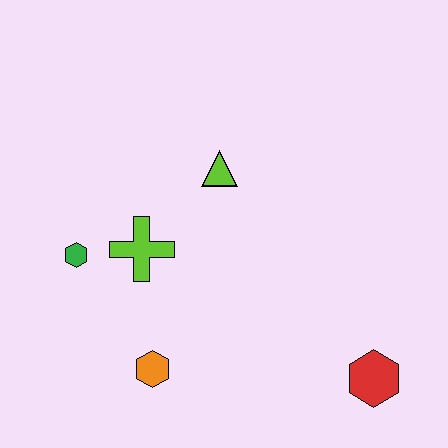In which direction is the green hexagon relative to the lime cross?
The green hexagon is to the left of the lime cross.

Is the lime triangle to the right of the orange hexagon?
Yes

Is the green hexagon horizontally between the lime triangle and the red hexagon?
No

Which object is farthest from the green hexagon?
The red hexagon is farthest from the green hexagon.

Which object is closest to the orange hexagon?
The lime cross is closest to the orange hexagon.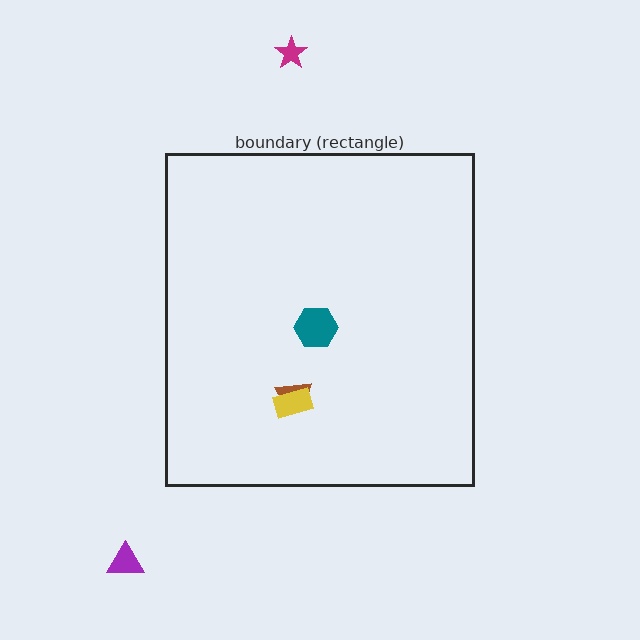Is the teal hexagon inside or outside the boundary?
Inside.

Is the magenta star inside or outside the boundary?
Outside.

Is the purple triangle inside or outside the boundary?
Outside.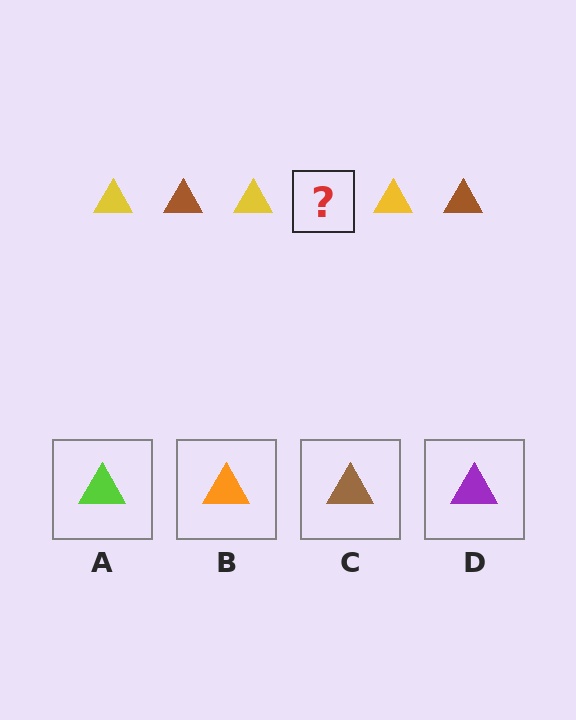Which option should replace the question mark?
Option C.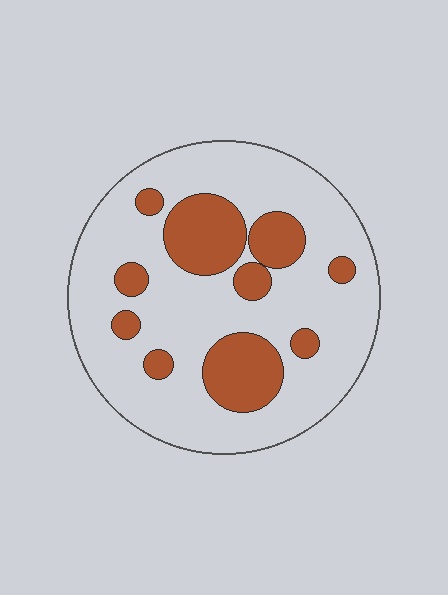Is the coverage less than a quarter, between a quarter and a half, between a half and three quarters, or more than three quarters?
Less than a quarter.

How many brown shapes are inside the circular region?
10.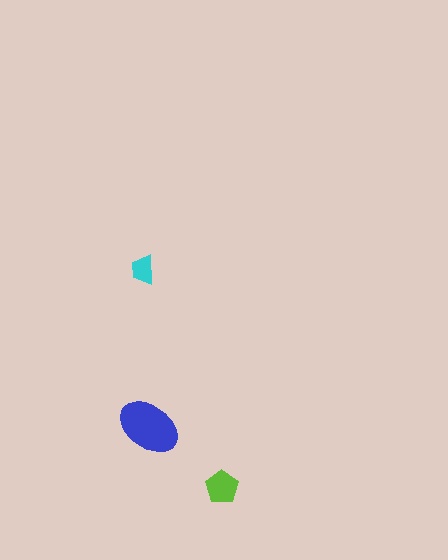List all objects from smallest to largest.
The cyan trapezoid, the lime pentagon, the blue ellipse.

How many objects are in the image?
There are 3 objects in the image.